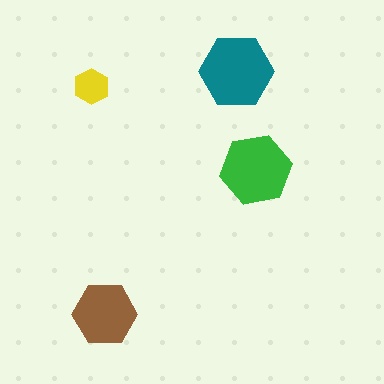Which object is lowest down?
The brown hexagon is bottommost.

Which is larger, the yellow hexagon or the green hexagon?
The green one.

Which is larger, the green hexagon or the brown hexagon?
The green one.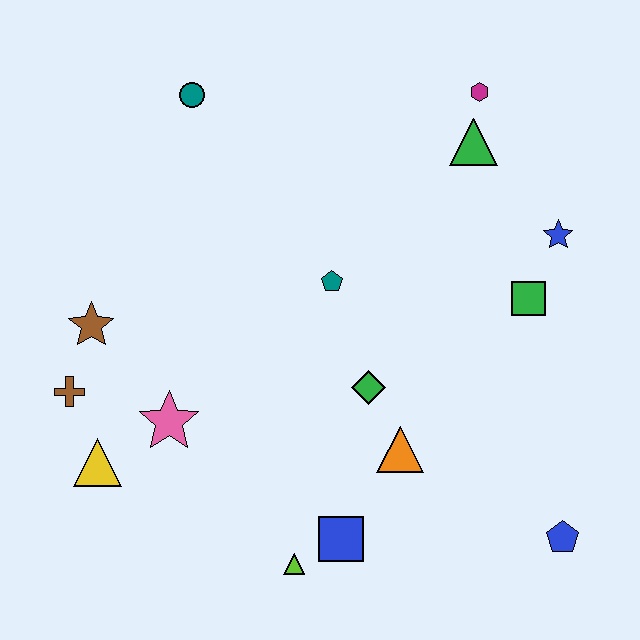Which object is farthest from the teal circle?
The blue pentagon is farthest from the teal circle.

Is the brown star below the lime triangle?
No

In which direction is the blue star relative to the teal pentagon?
The blue star is to the right of the teal pentagon.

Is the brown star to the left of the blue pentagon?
Yes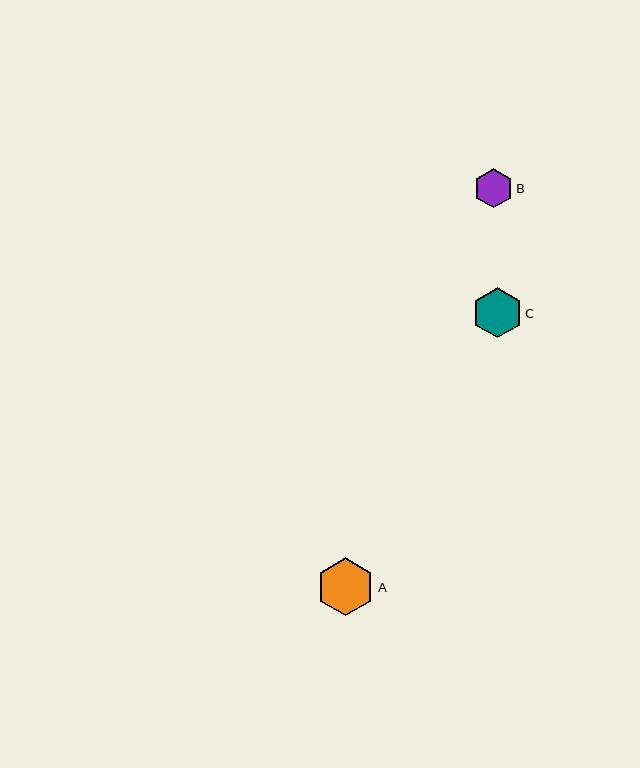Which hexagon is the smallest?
Hexagon B is the smallest with a size of approximately 39 pixels.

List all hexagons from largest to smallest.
From largest to smallest: A, C, B.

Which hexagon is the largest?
Hexagon A is the largest with a size of approximately 58 pixels.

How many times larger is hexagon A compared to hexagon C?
Hexagon A is approximately 1.2 times the size of hexagon C.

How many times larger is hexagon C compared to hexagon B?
Hexagon C is approximately 1.3 times the size of hexagon B.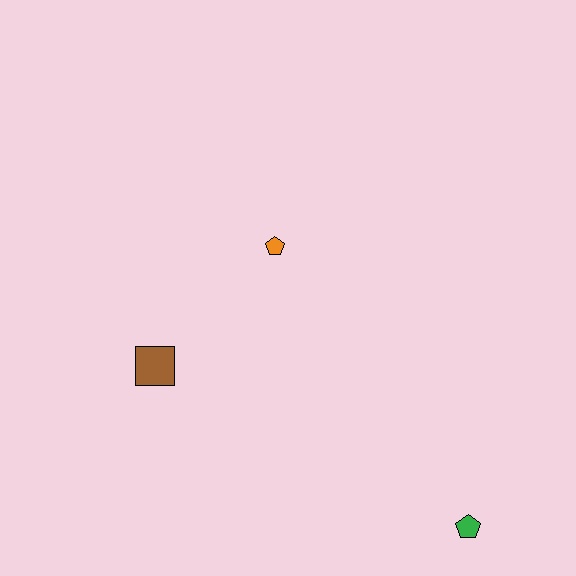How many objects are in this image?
There are 3 objects.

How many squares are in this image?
There is 1 square.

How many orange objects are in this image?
There is 1 orange object.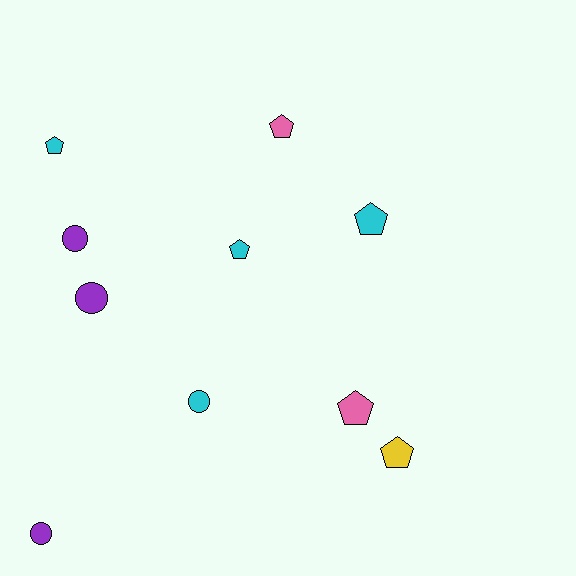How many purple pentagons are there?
There are no purple pentagons.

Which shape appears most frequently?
Pentagon, with 6 objects.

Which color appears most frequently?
Cyan, with 4 objects.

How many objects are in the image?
There are 10 objects.